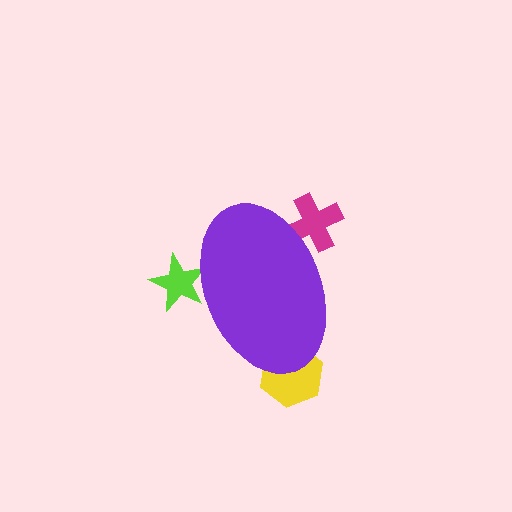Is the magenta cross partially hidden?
Yes, the magenta cross is partially hidden behind the purple ellipse.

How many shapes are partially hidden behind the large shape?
3 shapes are partially hidden.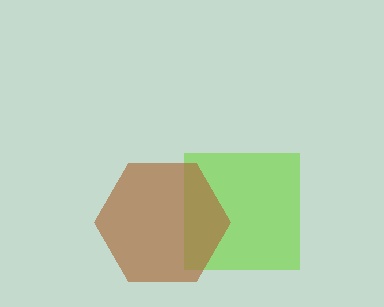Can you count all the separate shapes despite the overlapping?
Yes, there are 2 separate shapes.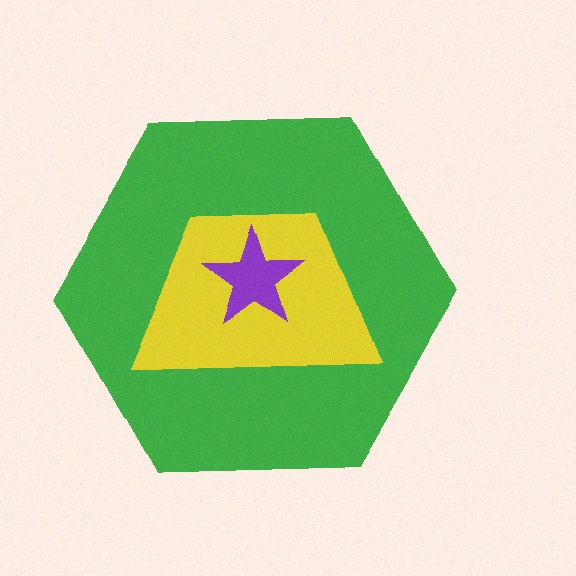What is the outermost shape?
The green hexagon.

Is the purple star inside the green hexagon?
Yes.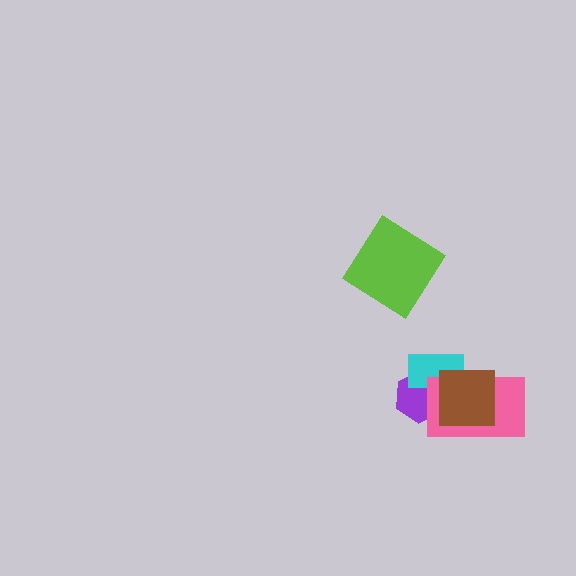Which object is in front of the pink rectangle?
The brown square is in front of the pink rectangle.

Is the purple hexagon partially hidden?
Yes, it is partially covered by another shape.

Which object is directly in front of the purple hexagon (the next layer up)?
The cyan rectangle is directly in front of the purple hexagon.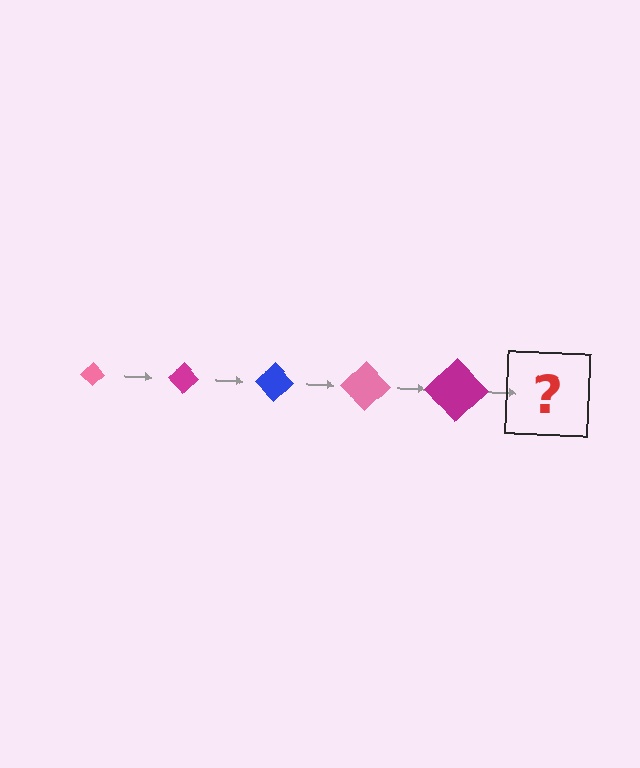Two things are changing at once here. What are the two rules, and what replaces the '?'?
The two rules are that the diamond grows larger each step and the color cycles through pink, magenta, and blue. The '?' should be a blue diamond, larger than the previous one.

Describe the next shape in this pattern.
It should be a blue diamond, larger than the previous one.